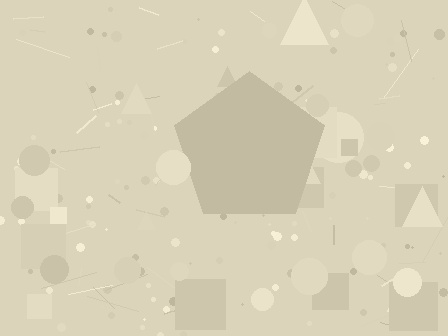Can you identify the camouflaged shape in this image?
The camouflaged shape is a pentagon.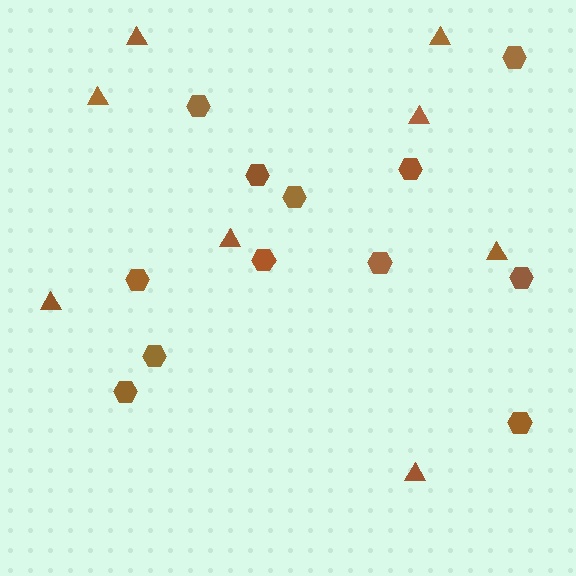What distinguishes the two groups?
There are 2 groups: one group of hexagons (12) and one group of triangles (8).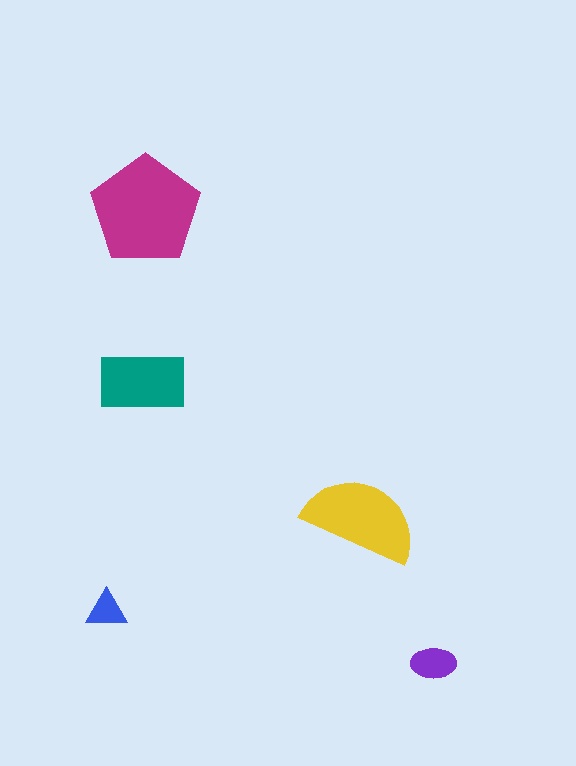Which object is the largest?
The magenta pentagon.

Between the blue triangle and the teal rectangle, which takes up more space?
The teal rectangle.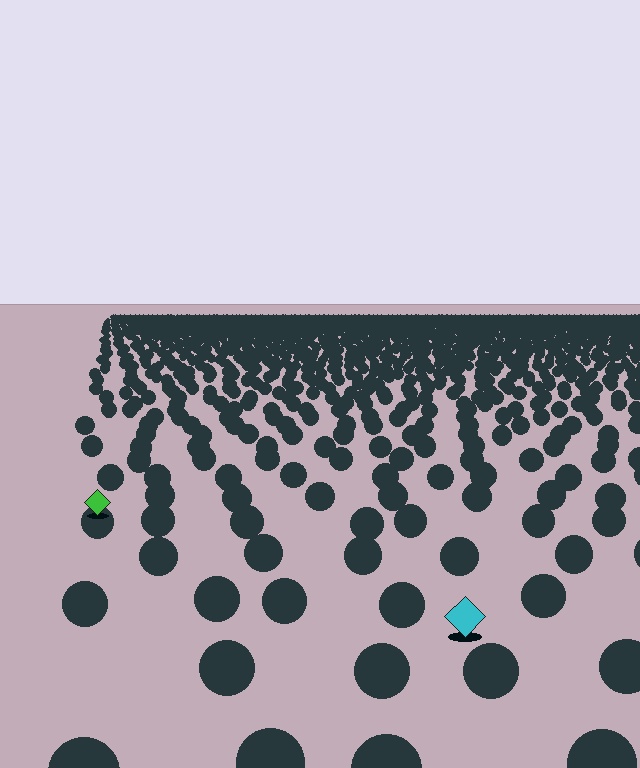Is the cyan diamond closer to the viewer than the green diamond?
Yes. The cyan diamond is closer — you can tell from the texture gradient: the ground texture is coarser near it.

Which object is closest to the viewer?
The cyan diamond is closest. The texture marks near it are larger and more spread out.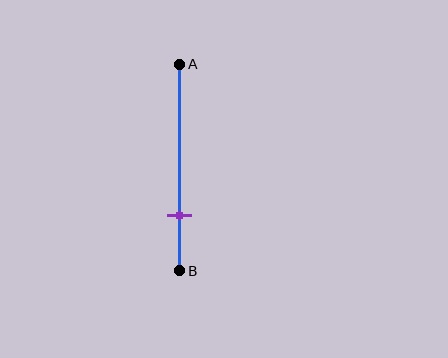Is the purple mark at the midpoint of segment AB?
No, the mark is at about 75% from A, not at the 50% midpoint.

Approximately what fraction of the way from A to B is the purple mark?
The purple mark is approximately 75% of the way from A to B.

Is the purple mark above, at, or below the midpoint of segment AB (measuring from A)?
The purple mark is below the midpoint of segment AB.